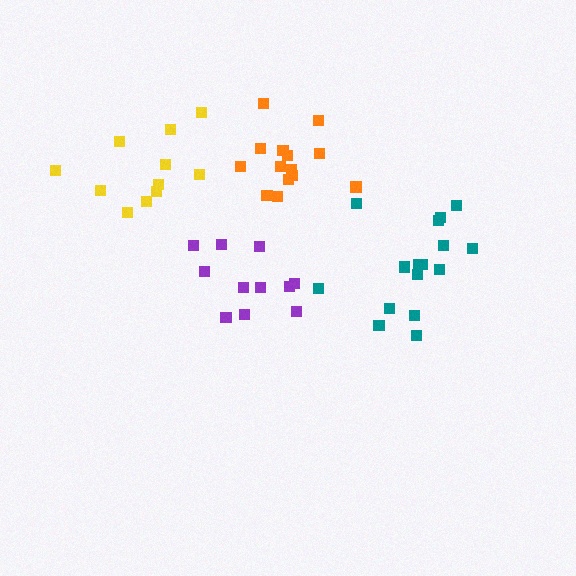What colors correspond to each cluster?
The clusters are colored: orange, yellow, purple, teal.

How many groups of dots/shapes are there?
There are 4 groups.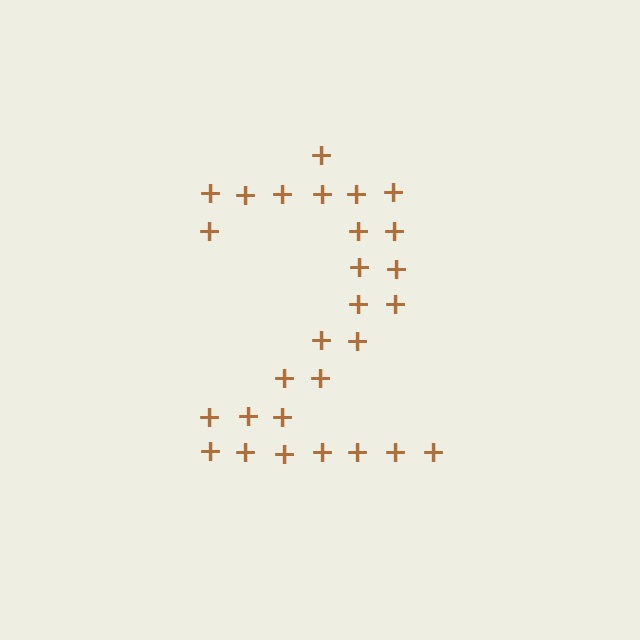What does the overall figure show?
The overall figure shows the digit 2.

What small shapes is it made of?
It is made of small plus signs.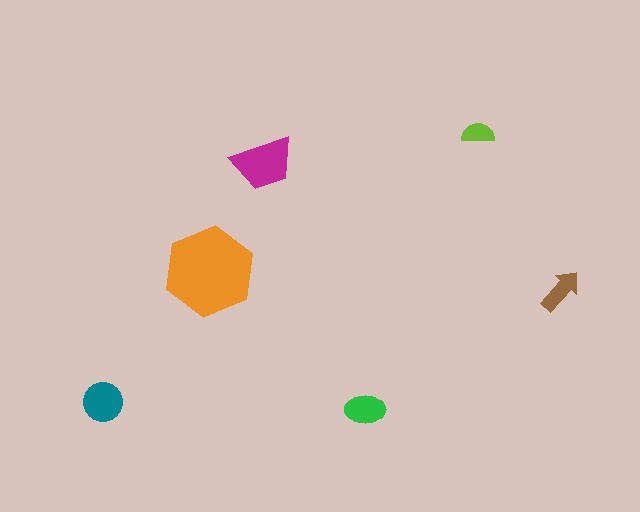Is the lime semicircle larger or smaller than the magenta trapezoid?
Smaller.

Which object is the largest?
The orange hexagon.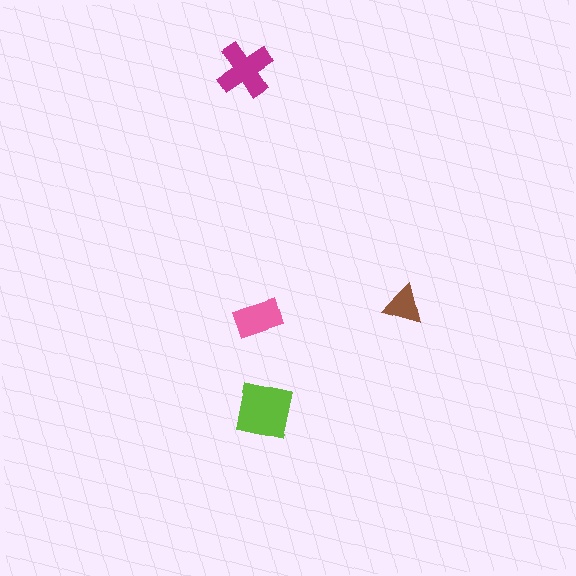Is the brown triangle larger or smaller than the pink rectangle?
Smaller.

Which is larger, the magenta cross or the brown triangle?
The magenta cross.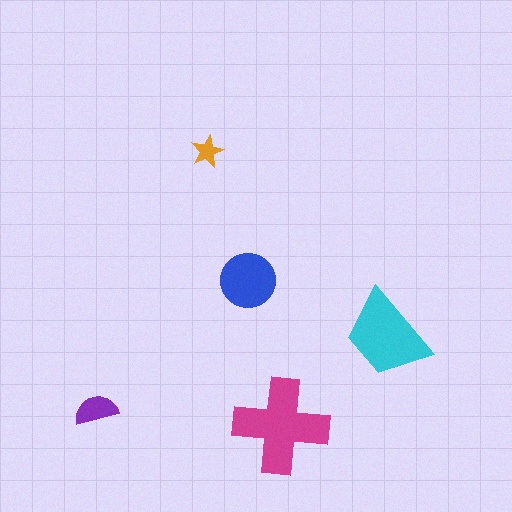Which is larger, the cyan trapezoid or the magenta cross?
The magenta cross.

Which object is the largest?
The magenta cross.